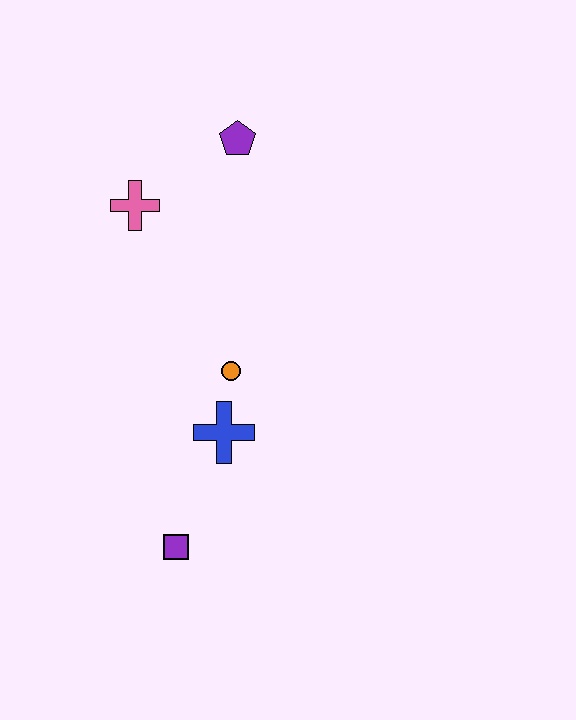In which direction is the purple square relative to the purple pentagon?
The purple square is below the purple pentagon.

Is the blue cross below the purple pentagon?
Yes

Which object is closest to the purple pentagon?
The pink cross is closest to the purple pentagon.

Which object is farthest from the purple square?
The purple pentagon is farthest from the purple square.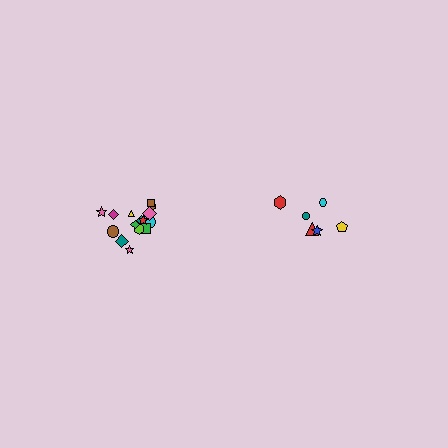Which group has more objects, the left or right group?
The left group.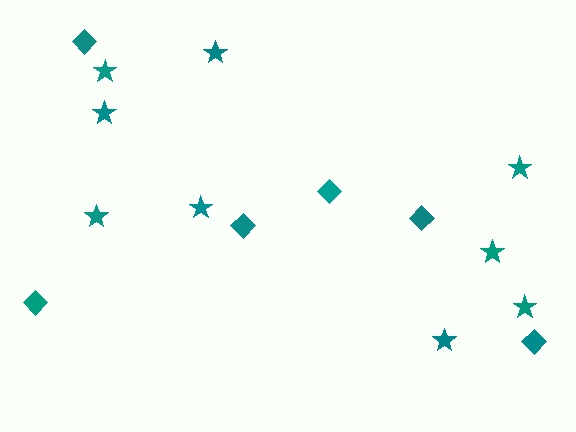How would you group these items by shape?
There are 2 groups: one group of stars (9) and one group of diamonds (6).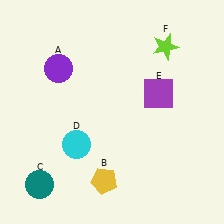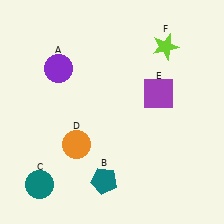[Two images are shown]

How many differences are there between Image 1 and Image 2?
There are 2 differences between the two images.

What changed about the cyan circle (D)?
In Image 1, D is cyan. In Image 2, it changed to orange.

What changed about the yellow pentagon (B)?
In Image 1, B is yellow. In Image 2, it changed to teal.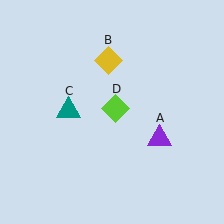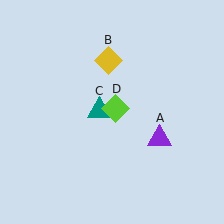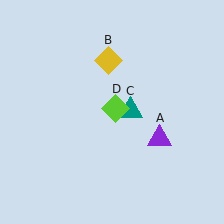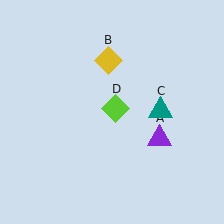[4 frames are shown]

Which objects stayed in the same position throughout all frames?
Purple triangle (object A) and yellow diamond (object B) and lime diamond (object D) remained stationary.